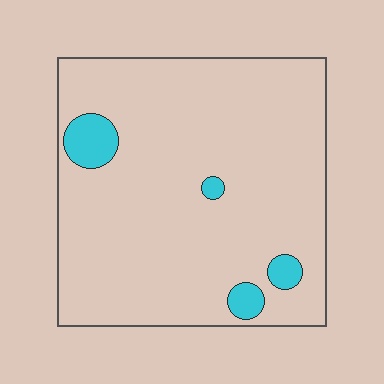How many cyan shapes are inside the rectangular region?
4.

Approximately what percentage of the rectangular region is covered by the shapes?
Approximately 5%.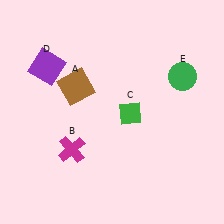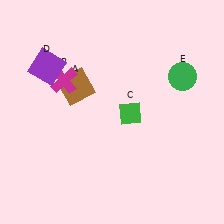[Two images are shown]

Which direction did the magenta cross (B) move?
The magenta cross (B) moved up.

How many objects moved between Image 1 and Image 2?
1 object moved between the two images.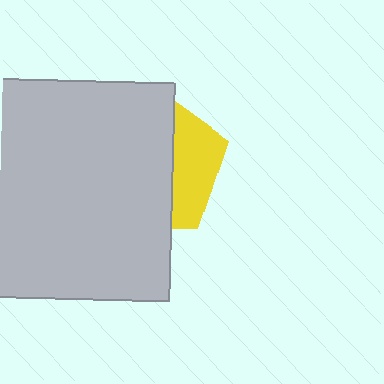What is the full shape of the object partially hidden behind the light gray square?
The partially hidden object is a yellow pentagon.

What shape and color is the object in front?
The object in front is a light gray square.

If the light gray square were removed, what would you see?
You would see the complete yellow pentagon.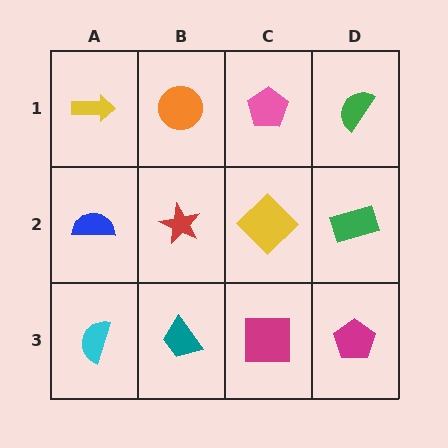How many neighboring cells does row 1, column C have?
3.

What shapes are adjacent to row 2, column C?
A pink pentagon (row 1, column C), a magenta square (row 3, column C), a red star (row 2, column B), a green rectangle (row 2, column D).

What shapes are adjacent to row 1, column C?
A yellow diamond (row 2, column C), an orange circle (row 1, column B), a green semicircle (row 1, column D).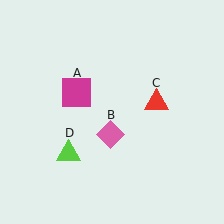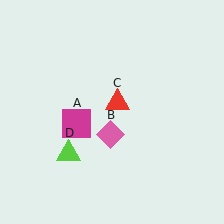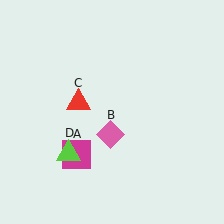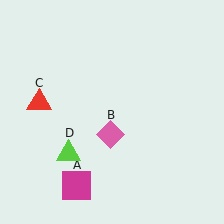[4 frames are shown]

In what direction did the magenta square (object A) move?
The magenta square (object A) moved down.